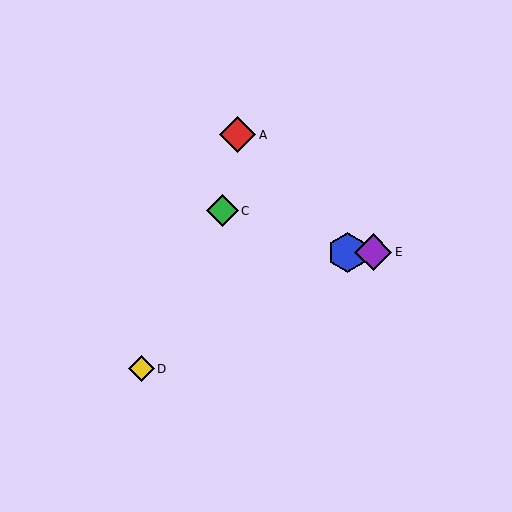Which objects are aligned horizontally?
Objects B, E are aligned horizontally.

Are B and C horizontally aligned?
No, B is at y≈252 and C is at y≈211.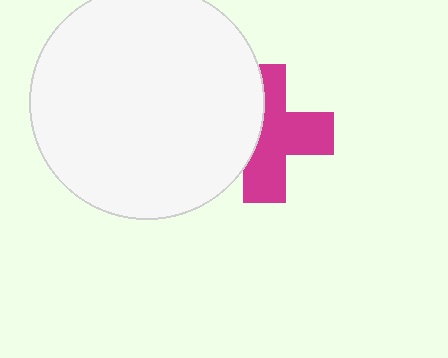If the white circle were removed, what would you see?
You would see the complete magenta cross.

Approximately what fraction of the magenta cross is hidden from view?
Roughly 38% of the magenta cross is hidden behind the white circle.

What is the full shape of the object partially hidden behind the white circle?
The partially hidden object is a magenta cross.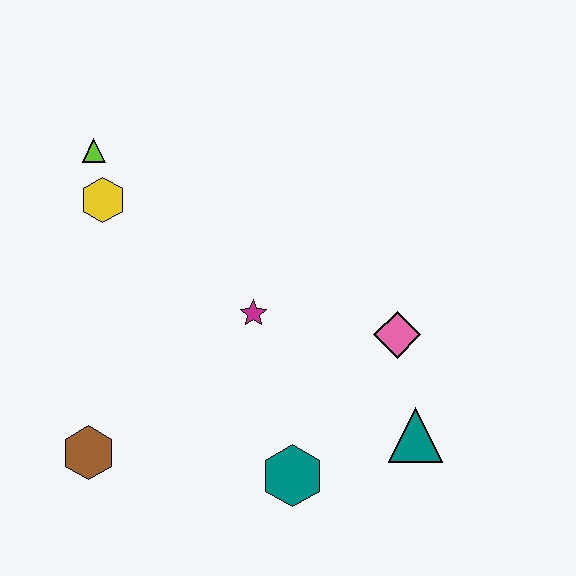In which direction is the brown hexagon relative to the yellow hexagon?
The brown hexagon is below the yellow hexagon.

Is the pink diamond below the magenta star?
Yes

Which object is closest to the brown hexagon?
The teal hexagon is closest to the brown hexagon.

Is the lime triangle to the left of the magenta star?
Yes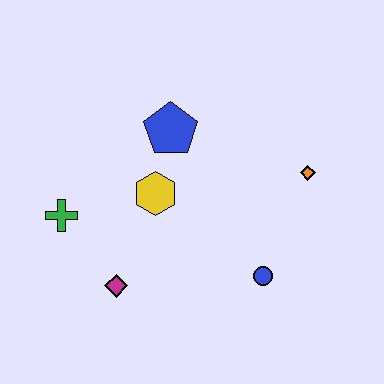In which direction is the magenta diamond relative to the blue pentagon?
The magenta diamond is below the blue pentagon.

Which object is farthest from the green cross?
The orange diamond is farthest from the green cross.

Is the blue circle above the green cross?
No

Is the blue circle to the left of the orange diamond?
Yes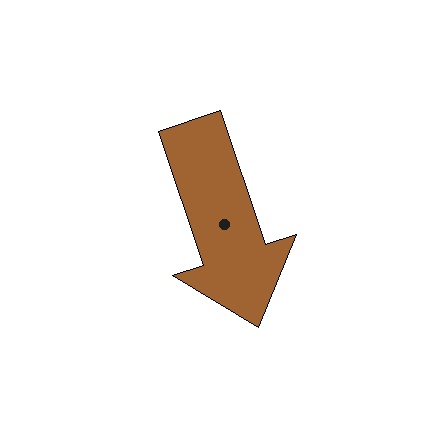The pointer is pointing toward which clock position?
Roughly 5 o'clock.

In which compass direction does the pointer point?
South.